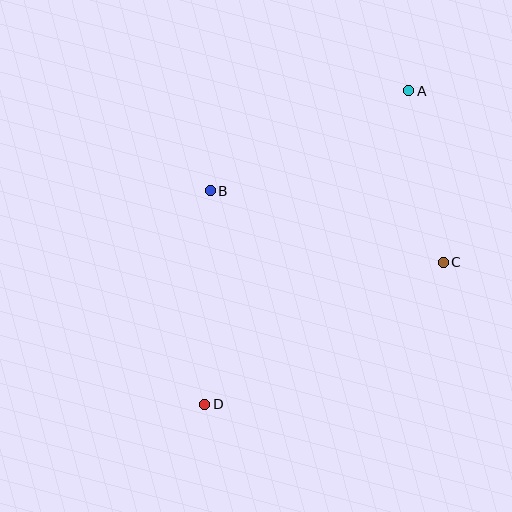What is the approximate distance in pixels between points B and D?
The distance between B and D is approximately 214 pixels.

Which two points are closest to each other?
Points A and C are closest to each other.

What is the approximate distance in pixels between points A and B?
The distance between A and B is approximately 223 pixels.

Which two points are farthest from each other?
Points A and D are farthest from each other.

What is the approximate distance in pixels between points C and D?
The distance between C and D is approximately 277 pixels.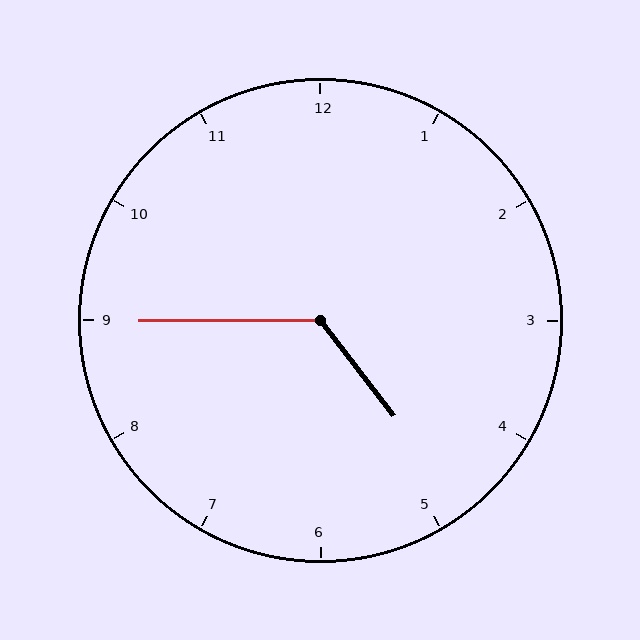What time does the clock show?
4:45.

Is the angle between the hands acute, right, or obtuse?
It is obtuse.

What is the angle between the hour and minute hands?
Approximately 128 degrees.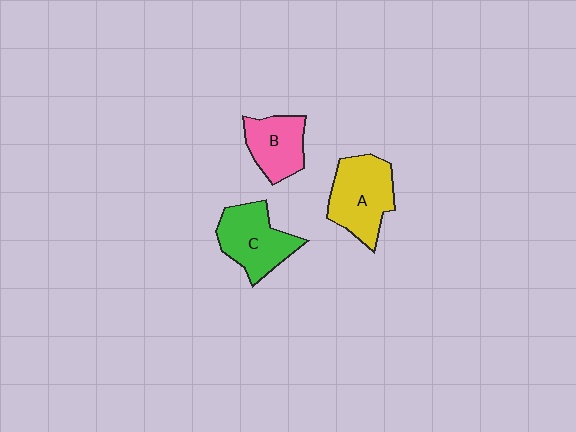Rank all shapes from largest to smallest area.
From largest to smallest: A (yellow), C (green), B (pink).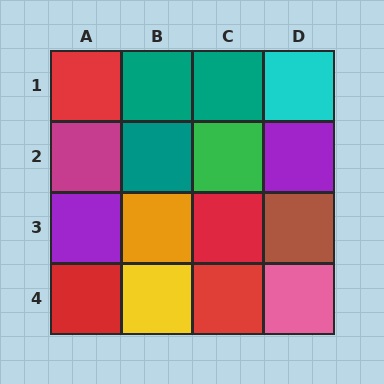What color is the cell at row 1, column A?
Red.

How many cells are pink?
1 cell is pink.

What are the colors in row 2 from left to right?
Magenta, teal, green, purple.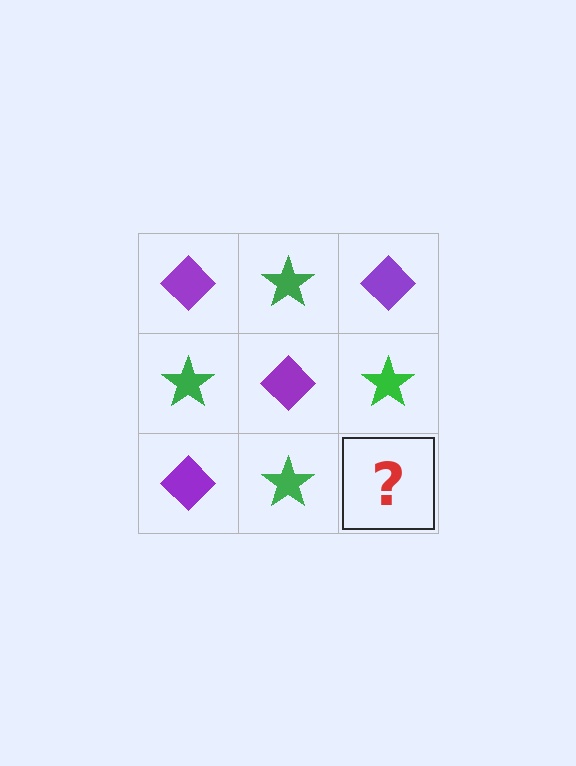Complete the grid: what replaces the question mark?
The question mark should be replaced with a purple diamond.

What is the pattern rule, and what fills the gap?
The rule is that it alternates purple diamond and green star in a checkerboard pattern. The gap should be filled with a purple diamond.